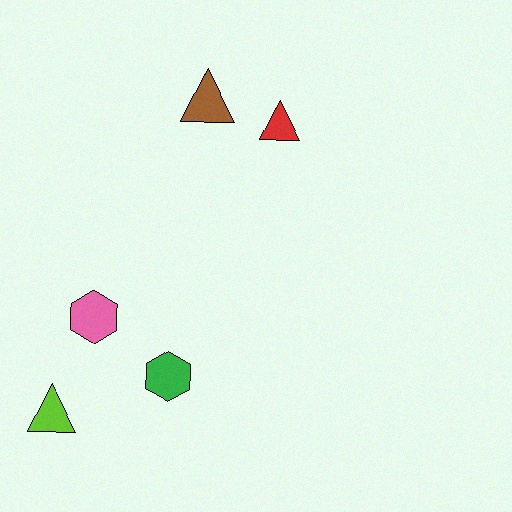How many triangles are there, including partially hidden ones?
There are 3 triangles.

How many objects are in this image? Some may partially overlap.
There are 5 objects.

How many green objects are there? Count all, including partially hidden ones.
There is 1 green object.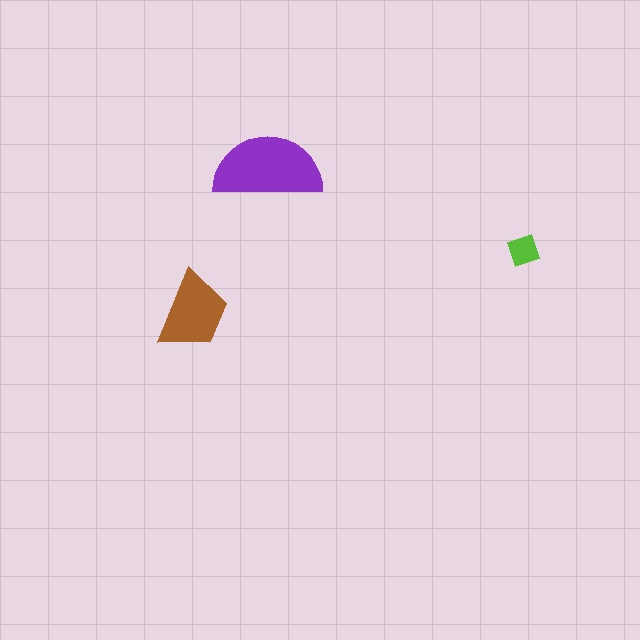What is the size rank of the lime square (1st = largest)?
3rd.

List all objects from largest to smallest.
The purple semicircle, the brown trapezoid, the lime square.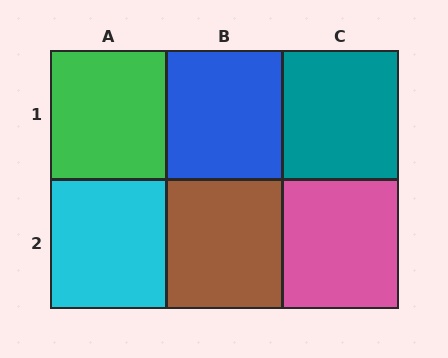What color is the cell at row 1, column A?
Green.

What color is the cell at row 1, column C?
Teal.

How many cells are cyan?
1 cell is cyan.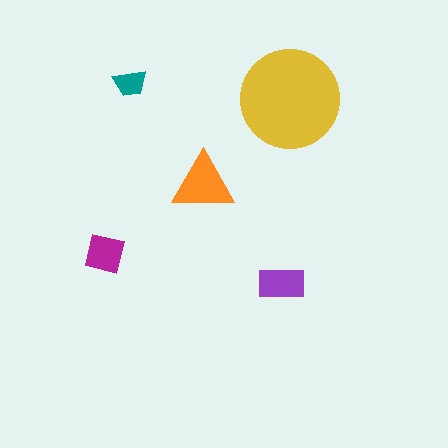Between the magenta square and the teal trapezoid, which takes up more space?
The magenta square.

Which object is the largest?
The yellow circle.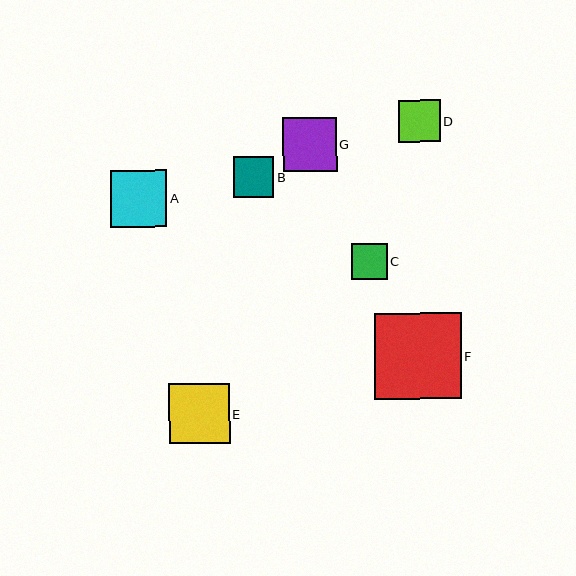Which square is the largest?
Square F is the largest with a size of approximately 87 pixels.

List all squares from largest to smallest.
From largest to smallest: F, E, A, G, D, B, C.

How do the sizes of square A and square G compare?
Square A and square G are approximately the same size.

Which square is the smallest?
Square C is the smallest with a size of approximately 36 pixels.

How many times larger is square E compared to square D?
Square E is approximately 1.5 times the size of square D.